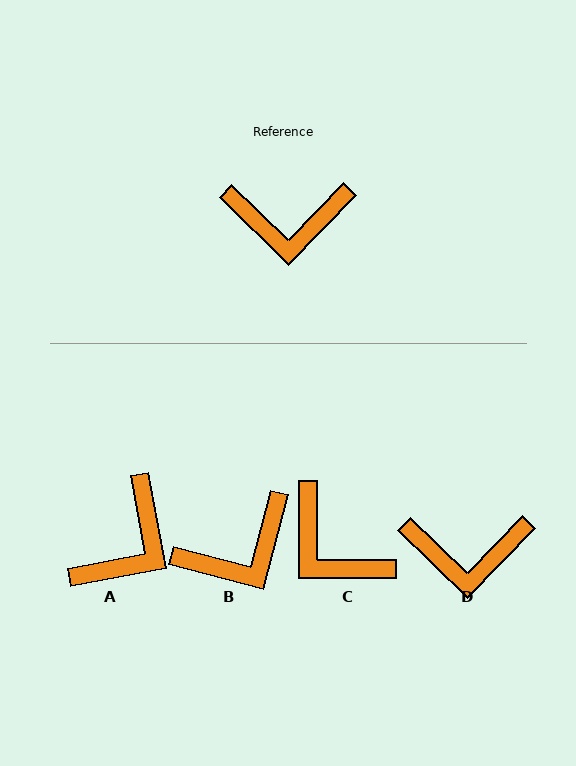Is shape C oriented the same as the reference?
No, it is off by about 46 degrees.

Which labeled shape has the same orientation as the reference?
D.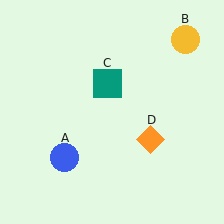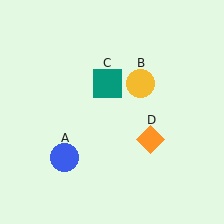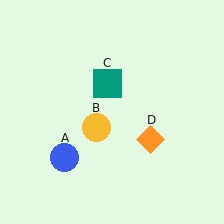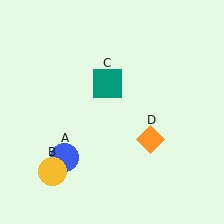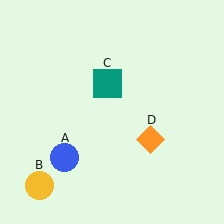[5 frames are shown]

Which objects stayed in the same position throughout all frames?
Blue circle (object A) and teal square (object C) and orange diamond (object D) remained stationary.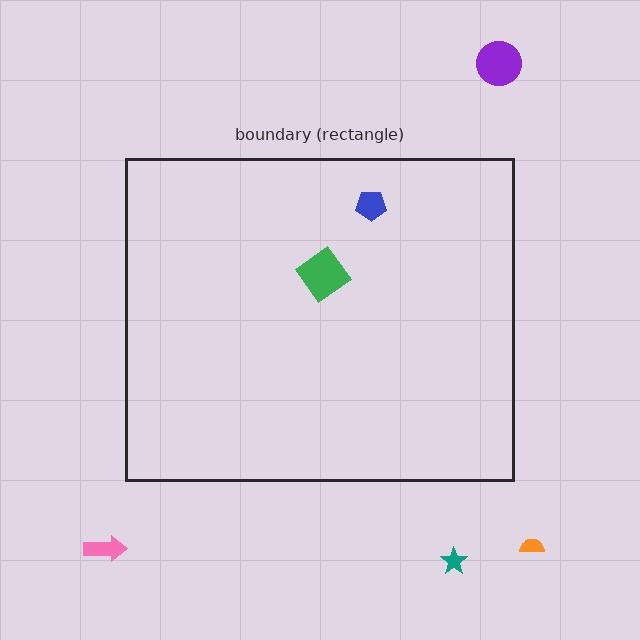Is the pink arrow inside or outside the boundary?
Outside.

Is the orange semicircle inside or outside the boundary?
Outside.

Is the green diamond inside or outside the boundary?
Inside.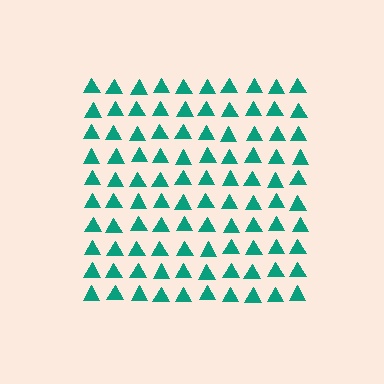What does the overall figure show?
The overall figure shows a square.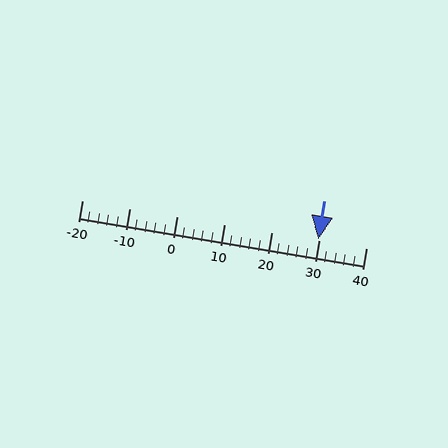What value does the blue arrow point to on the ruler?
The blue arrow points to approximately 30.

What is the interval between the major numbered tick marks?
The major tick marks are spaced 10 units apart.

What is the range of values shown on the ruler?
The ruler shows values from -20 to 40.